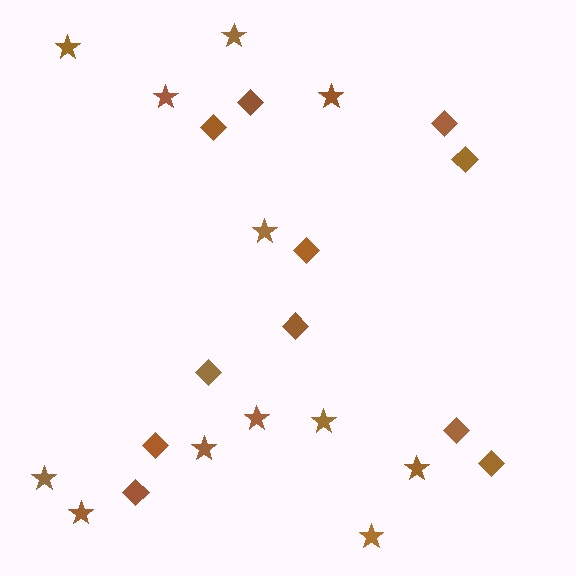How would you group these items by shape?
There are 2 groups: one group of diamonds (11) and one group of stars (12).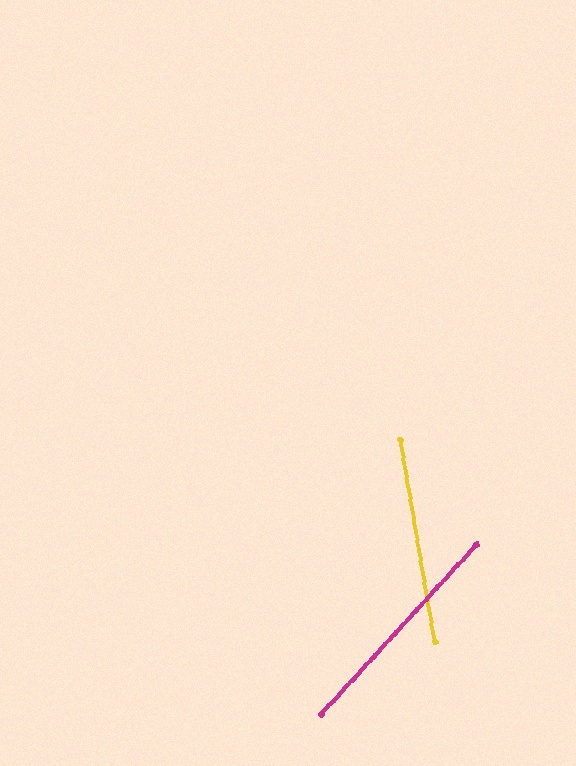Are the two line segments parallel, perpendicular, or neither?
Neither parallel nor perpendicular — they differ by about 52°.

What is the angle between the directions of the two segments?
Approximately 52 degrees.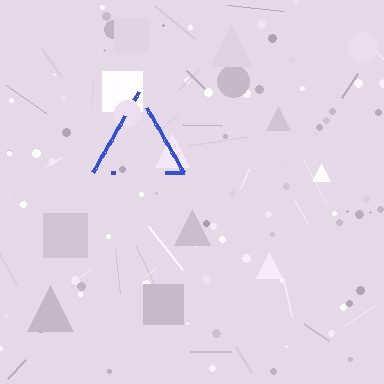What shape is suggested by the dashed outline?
The dashed outline suggests a triangle.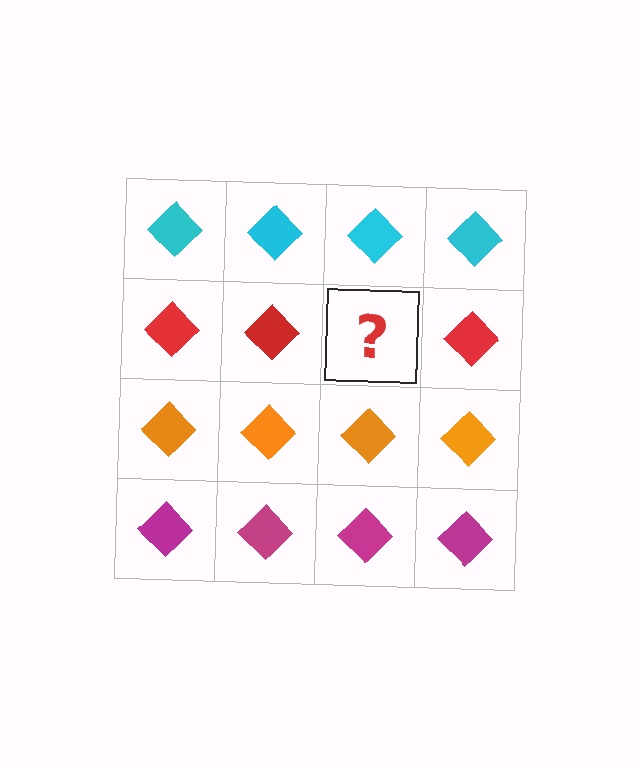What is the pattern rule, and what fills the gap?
The rule is that each row has a consistent color. The gap should be filled with a red diamond.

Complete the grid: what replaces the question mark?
The question mark should be replaced with a red diamond.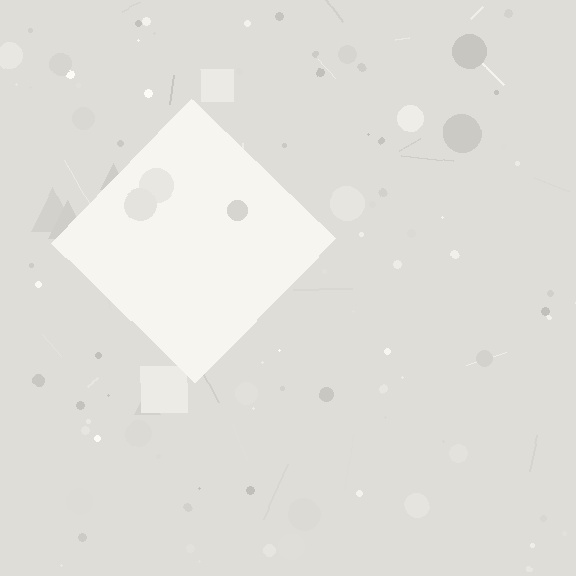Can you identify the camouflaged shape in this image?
The camouflaged shape is a diamond.